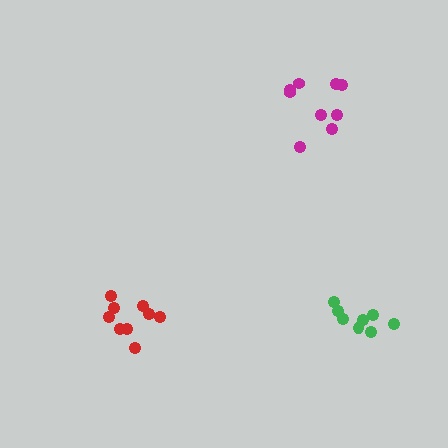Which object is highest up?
The magenta cluster is topmost.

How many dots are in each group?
Group 1: 9 dots, Group 2: 9 dots, Group 3: 8 dots (26 total).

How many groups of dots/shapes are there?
There are 3 groups.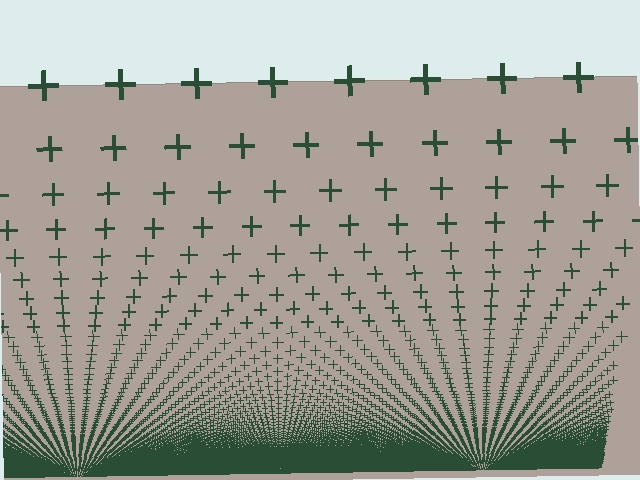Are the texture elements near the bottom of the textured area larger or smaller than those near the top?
Smaller. The gradient is inverted — elements near the bottom are smaller and denser.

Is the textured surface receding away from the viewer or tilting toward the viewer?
The surface appears to tilt toward the viewer. Texture elements get larger and sparser toward the top.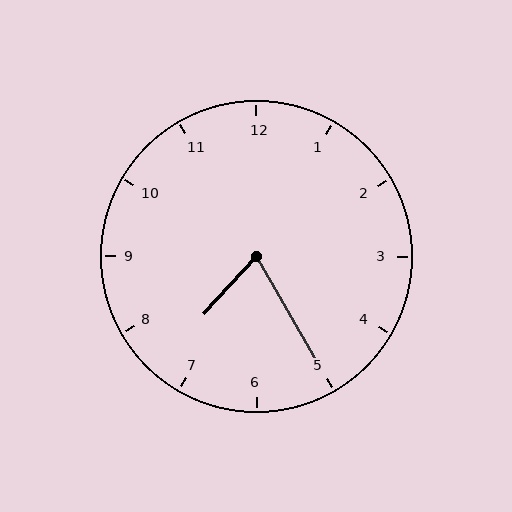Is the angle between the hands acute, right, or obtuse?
It is acute.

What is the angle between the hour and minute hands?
Approximately 72 degrees.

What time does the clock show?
7:25.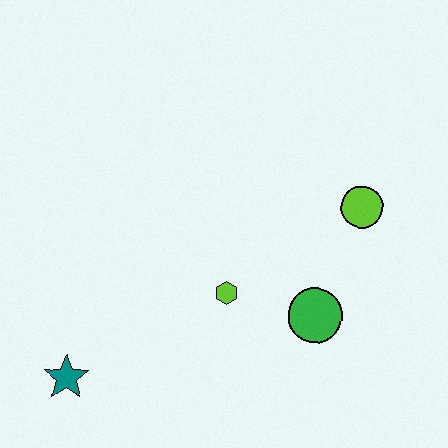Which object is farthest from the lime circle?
The teal star is farthest from the lime circle.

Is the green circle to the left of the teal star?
No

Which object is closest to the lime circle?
The green circle is closest to the lime circle.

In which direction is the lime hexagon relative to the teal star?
The lime hexagon is to the right of the teal star.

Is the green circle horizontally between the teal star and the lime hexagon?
No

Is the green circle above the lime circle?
No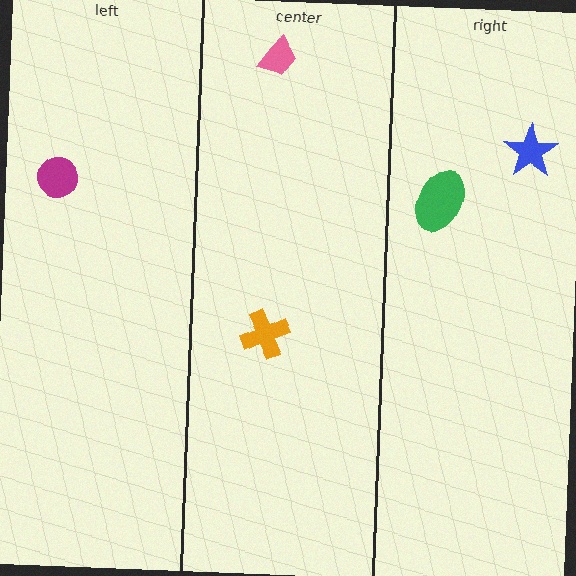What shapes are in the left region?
The magenta circle.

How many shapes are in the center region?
2.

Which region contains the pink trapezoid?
The center region.